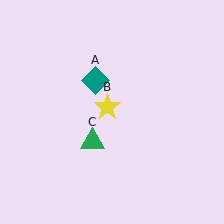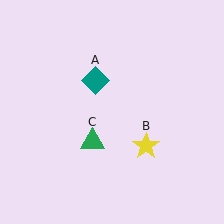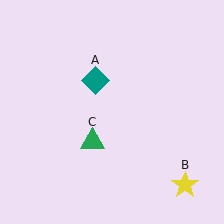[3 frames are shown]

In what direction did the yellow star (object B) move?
The yellow star (object B) moved down and to the right.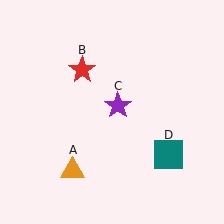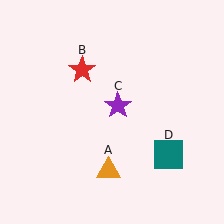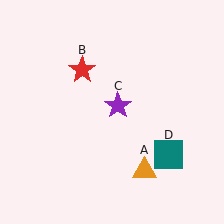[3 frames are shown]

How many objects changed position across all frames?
1 object changed position: orange triangle (object A).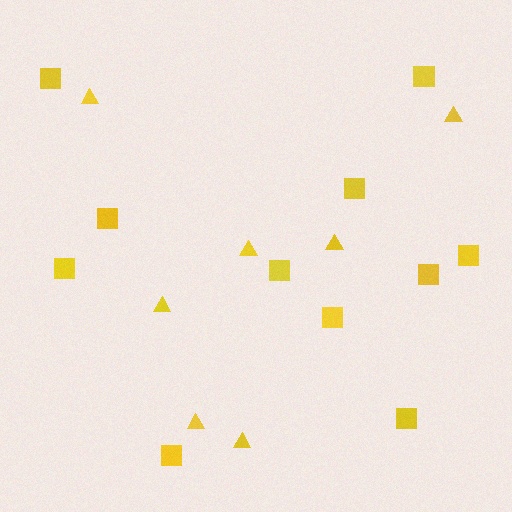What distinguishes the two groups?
There are 2 groups: one group of squares (11) and one group of triangles (7).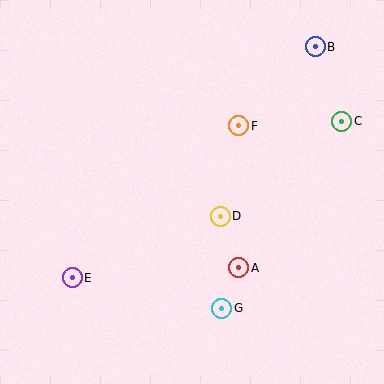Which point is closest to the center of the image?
Point D at (220, 216) is closest to the center.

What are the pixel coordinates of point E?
Point E is at (72, 278).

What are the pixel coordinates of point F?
Point F is at (239, 126).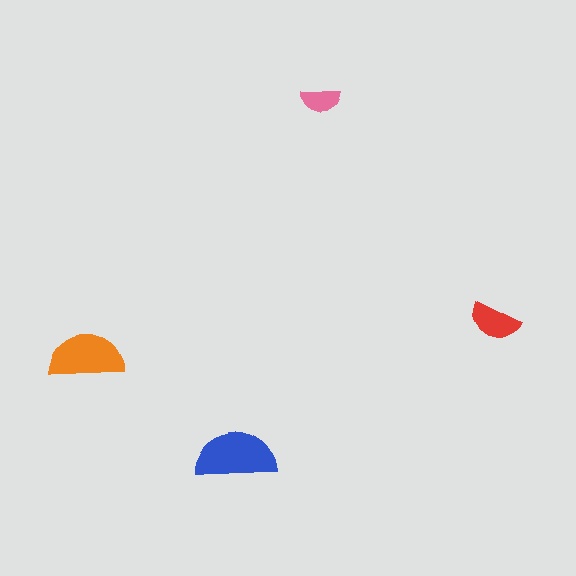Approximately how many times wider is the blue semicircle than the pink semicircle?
About 2 times wider.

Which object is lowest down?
The blue semicircle is bottommost.